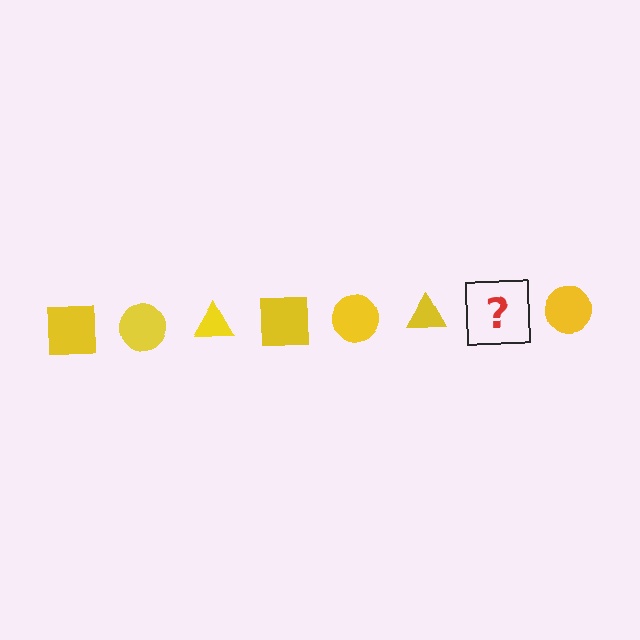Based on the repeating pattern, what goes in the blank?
The blank should be a yellow square.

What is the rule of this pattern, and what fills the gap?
The rule is that the pattern cycles through square, circle, triangle shapes in yellow. The gap should be filled with a yellow square.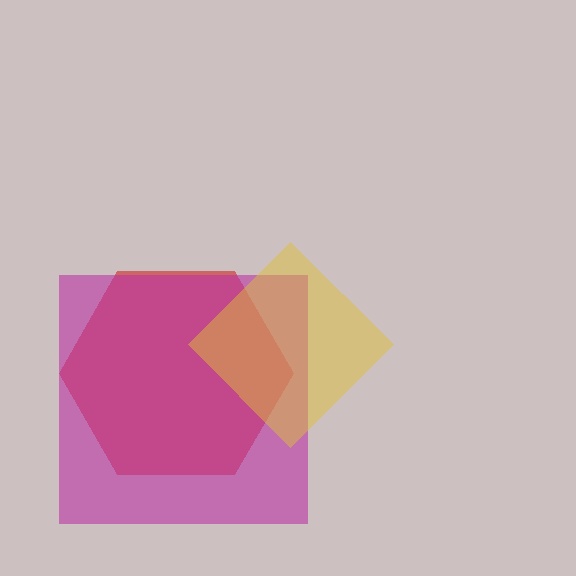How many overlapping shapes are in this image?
There are 3 overlapping shapes in the image.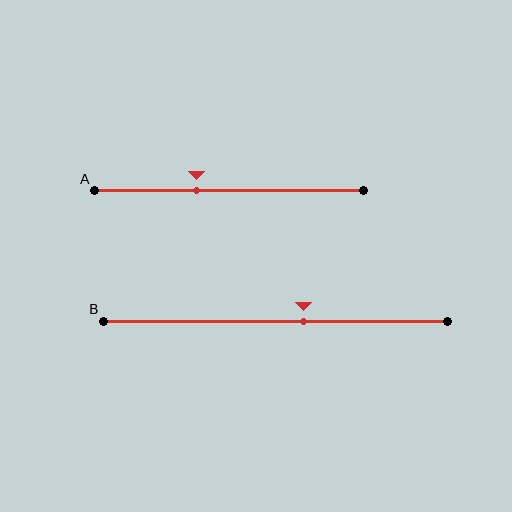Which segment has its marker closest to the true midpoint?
Segment B has its marker closest to the true midpoint.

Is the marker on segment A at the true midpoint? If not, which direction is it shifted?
No, the marker on segment A is shifted to the left by about 12% of the segment length.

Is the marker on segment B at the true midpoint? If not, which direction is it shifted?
No, the marker on segment B is shifted to the right by about 8% of the segment length.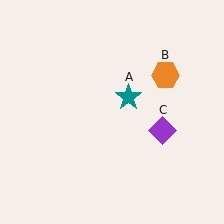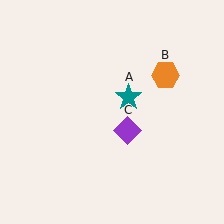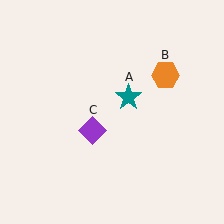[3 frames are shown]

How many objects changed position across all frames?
1 object changed position: purple diamond (object C).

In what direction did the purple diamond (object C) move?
The purple diamond (object C) moved left.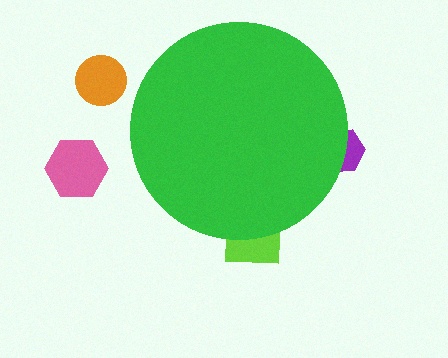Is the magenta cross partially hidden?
Yes, the magenta cross is partially hidden behind the green circle.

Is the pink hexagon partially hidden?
No, the pink hexagon is fully visible.